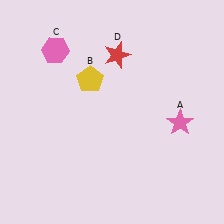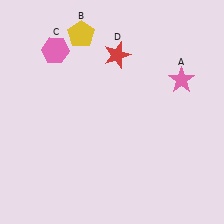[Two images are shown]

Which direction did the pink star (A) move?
The pink star (A) moved up.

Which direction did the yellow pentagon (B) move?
The yellow pentagon (B) moved up.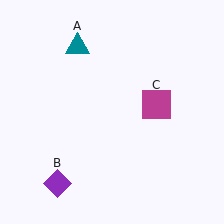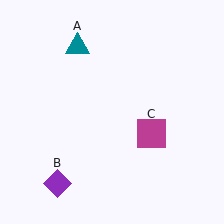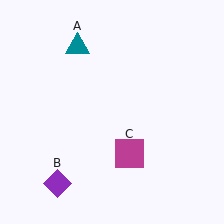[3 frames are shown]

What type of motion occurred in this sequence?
The magenta square (object C) rotated clockwise around the center of the scene.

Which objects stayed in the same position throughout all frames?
Teal triangle (object A) and purple diamond (object B) remained stationary.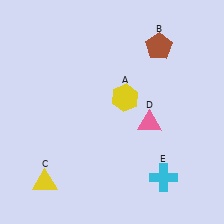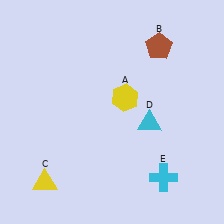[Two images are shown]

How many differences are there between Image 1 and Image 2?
There is 1 difference between the two images.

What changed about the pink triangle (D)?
In Image 1, D is pink. In Image 2, it changed to cyan.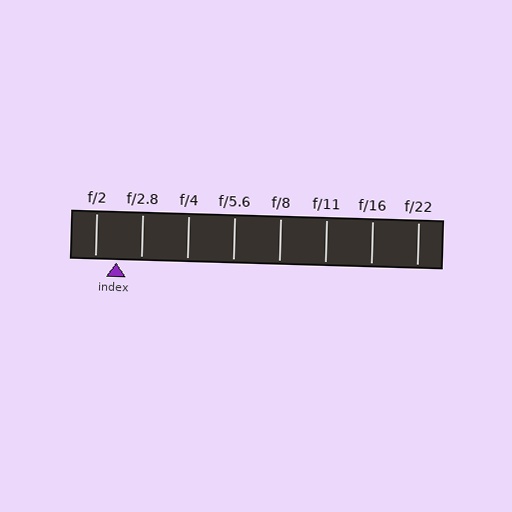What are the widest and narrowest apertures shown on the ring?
The widest aperture shown is f/2 and the narrowest is f/22.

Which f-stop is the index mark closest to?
The index mark is closest to f/2.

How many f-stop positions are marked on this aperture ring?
There are 8 f-stop positions marked.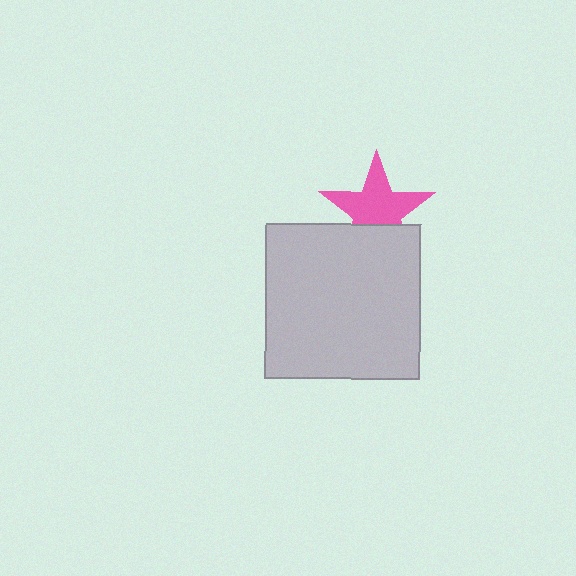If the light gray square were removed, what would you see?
You would see the complete pink star.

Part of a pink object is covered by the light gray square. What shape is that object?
It is a star.